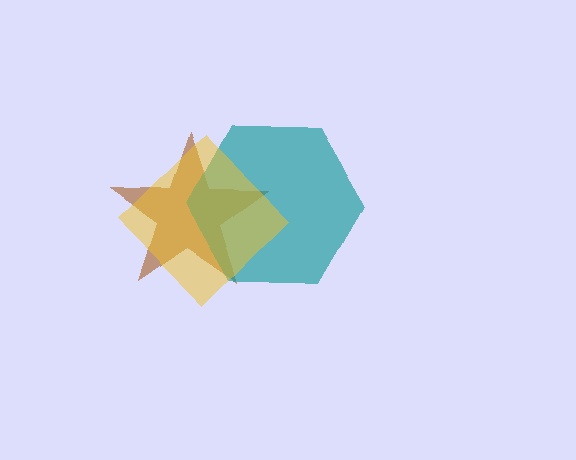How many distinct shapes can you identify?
There are 3 distinct shapes: a brown star, a teal hexagon, a yellow diamond.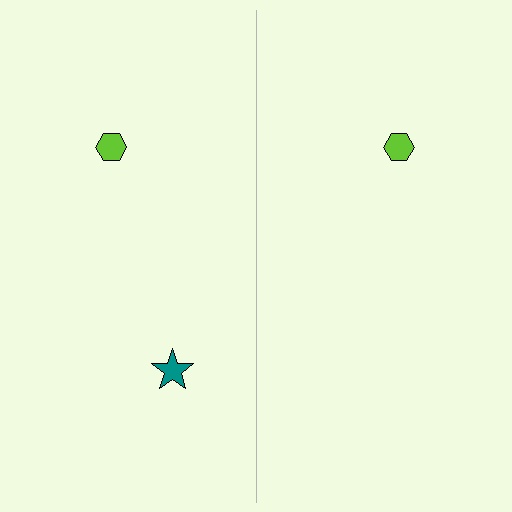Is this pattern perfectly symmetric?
No, the pattern is not perfectly symmetric. A teal star is missing from the right side.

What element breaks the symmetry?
A teal star is missing from the right side.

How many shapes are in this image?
There are 3 shapes in this image.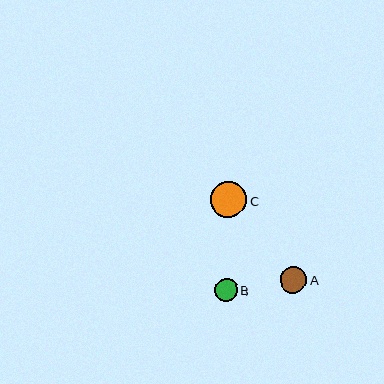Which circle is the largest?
Circle C is the largest with a size of approximately 36 pixels.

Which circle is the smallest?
Circle B is the smallest with a size of approximately 23 pixels.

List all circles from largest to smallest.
From largest to smallest: C, A, B.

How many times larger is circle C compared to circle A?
Circle C is approximately 1.4 times the size of circle A.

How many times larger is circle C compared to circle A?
Circle C is approximately 1.4 times the size of circle A.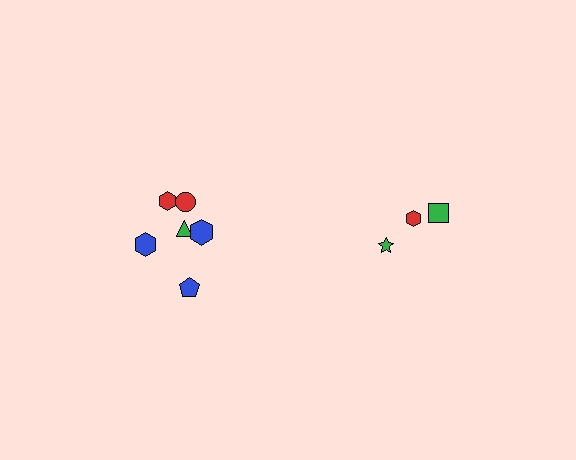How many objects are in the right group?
There are 3 objects.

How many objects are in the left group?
There are 6 objects.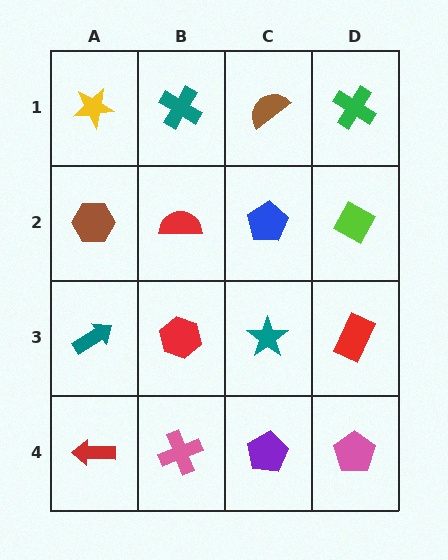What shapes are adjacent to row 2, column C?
A brown semicircle (row 1, column C), a teal star (row 3, column C), a red semicircle (row 2, column B), a lime diamond (row 2, column D).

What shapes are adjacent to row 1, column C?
A blue pentagon (row 2, column C), a teal cross (row 1, column B), a green cross (row 1, column D).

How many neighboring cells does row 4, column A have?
2.